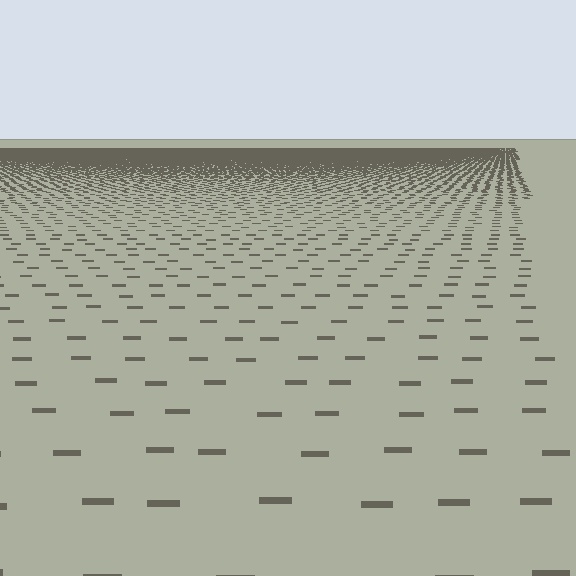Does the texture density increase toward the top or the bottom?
Density increases toward the top.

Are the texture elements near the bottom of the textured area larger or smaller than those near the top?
Larger. Near the bottom, elements are closer to the viewer and appear at a bigger on-screen size.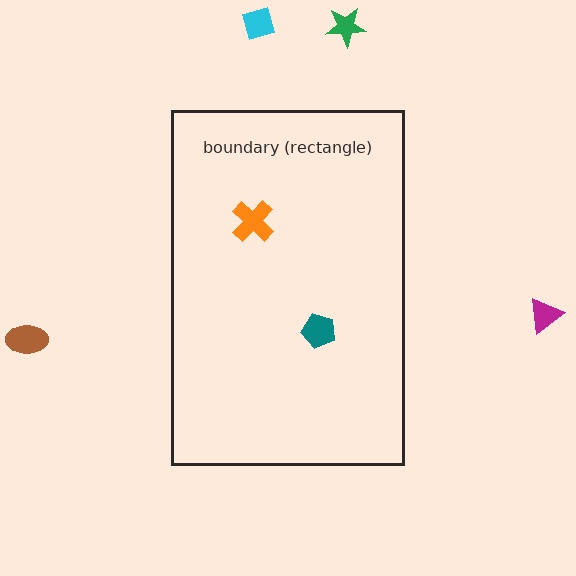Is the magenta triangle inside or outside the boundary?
Outside.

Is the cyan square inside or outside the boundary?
Outside.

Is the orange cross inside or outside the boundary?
Inside.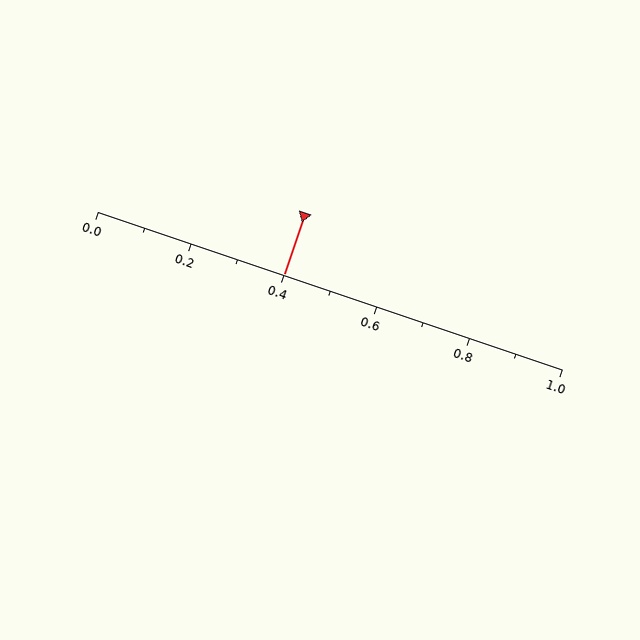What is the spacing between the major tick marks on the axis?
The major ticks are spaced 0.2 apart.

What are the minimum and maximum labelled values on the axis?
The axis runs from 0.0 to 1.0.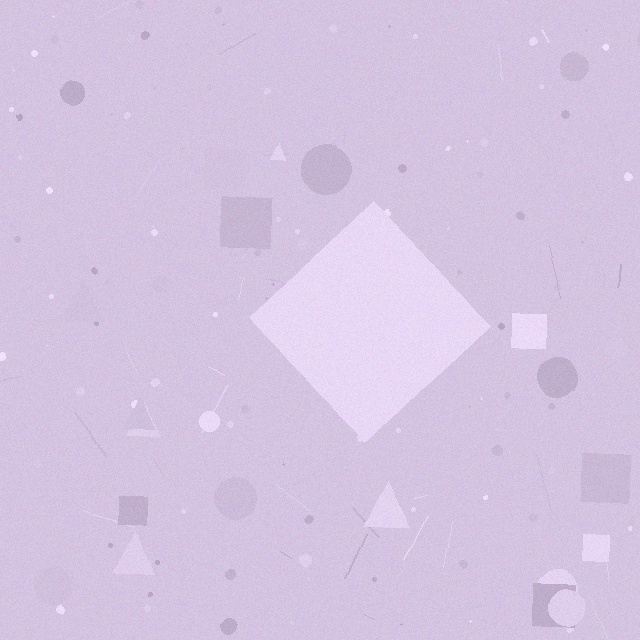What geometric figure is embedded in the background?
A diamond is embedded in the background.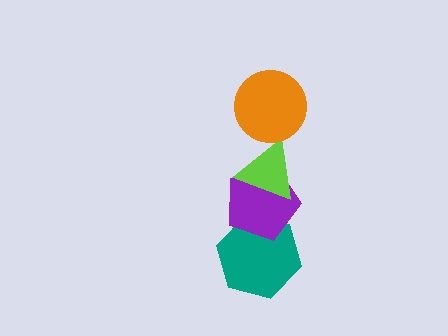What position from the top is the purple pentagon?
The purple pentagon is 3rd from the top.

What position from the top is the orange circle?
The orange circle is 1st from the top.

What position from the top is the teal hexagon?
The teal hexagon is 4th from the top.